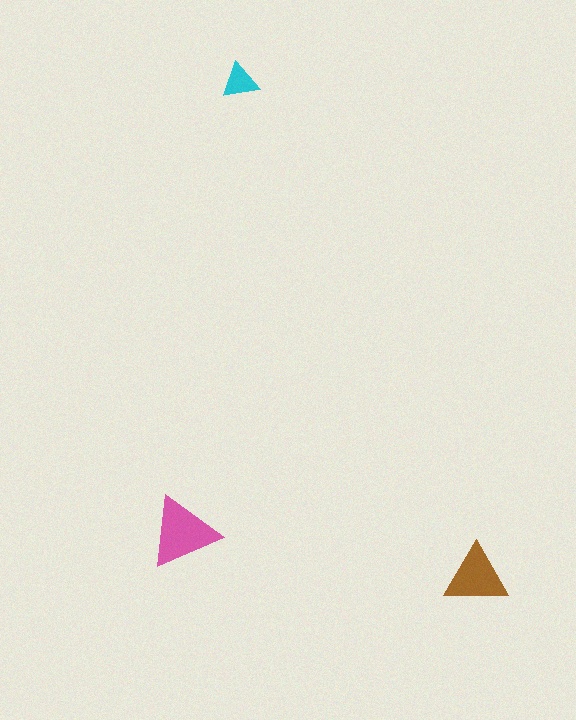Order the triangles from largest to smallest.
the pink one, the brown one, the cyan one.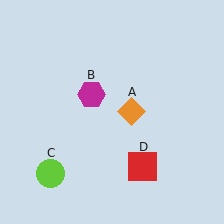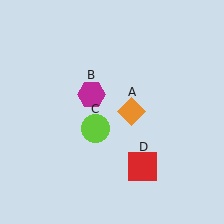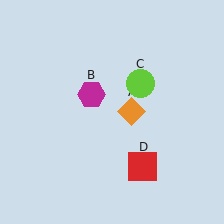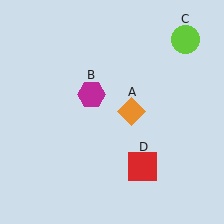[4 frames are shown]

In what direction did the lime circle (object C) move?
The lime circle (object C) moved up and to the right.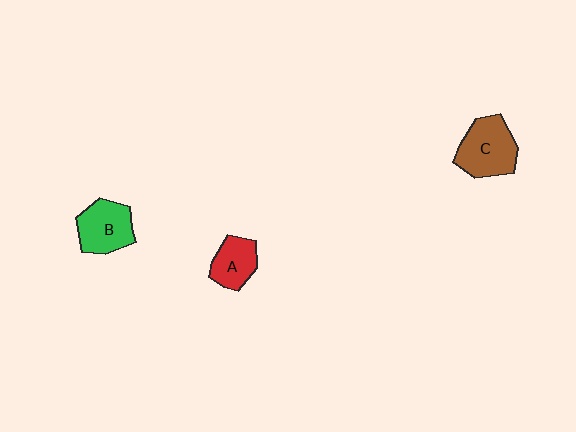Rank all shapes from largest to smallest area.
From largest to smallest: C (brown), B (green), A (red).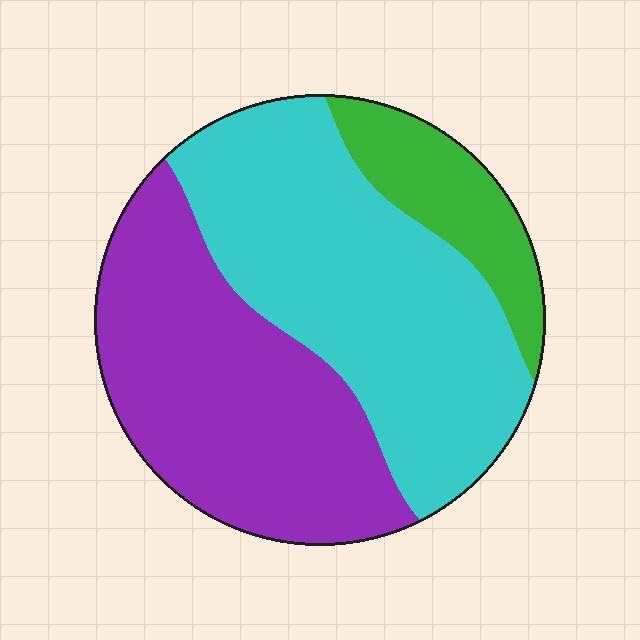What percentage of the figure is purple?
Purple takes up about two fifths (2/5) of the figure.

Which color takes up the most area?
Cyan, at roughly 45%.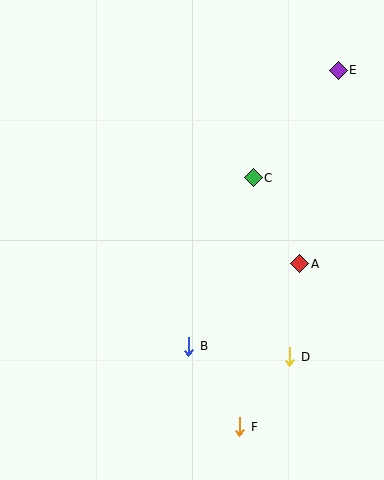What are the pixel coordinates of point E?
Point E is at (338, 70).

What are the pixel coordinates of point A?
Point A is at (300, 264).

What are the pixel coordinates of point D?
Point D is at (290, 357).